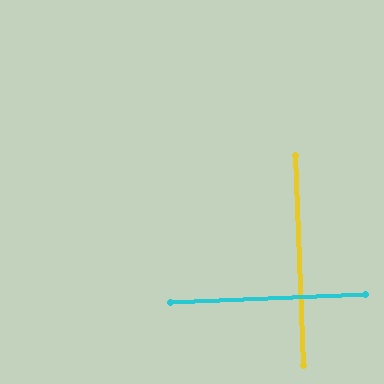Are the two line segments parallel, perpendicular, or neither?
Perpendicular — they meet at approximately 90°.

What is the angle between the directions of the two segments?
Approximately 90 degrees.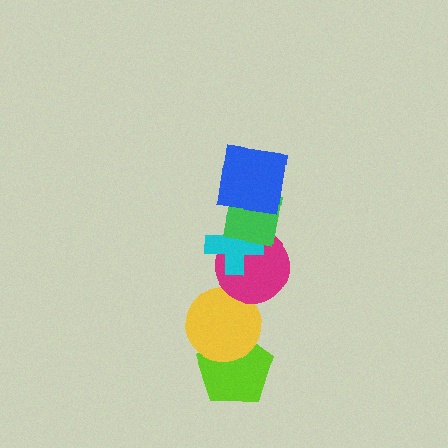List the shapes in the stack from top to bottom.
From top to bottom: the blue square, the green square, the cyan cross, the magenta circle, the yellow circle, the lime pentagon.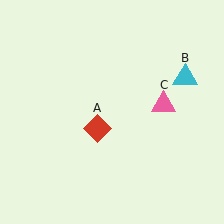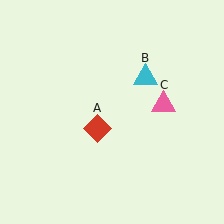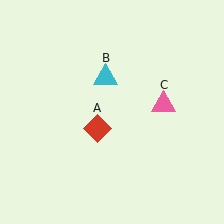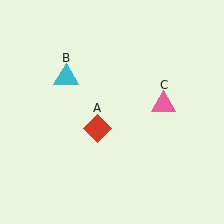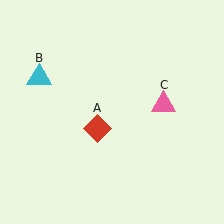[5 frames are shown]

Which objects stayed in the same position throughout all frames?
Red diamond (object A) and pink triangle (object C) remained stationary.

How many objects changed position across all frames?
1 object changed position: cyan triangle (object B).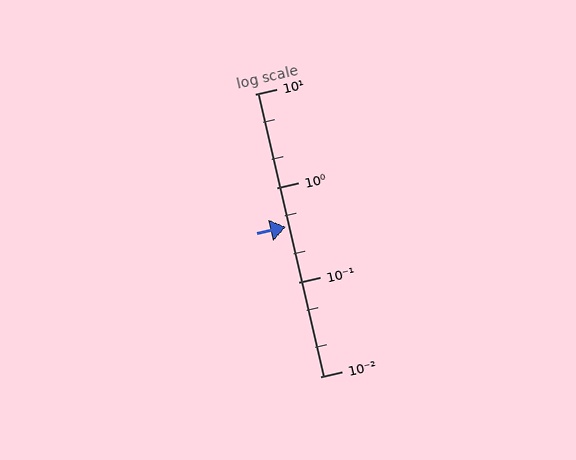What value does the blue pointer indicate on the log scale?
The pointer indicates approximately 0.39.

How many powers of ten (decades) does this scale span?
The scale spans 3 decades, from 0.01 to 10.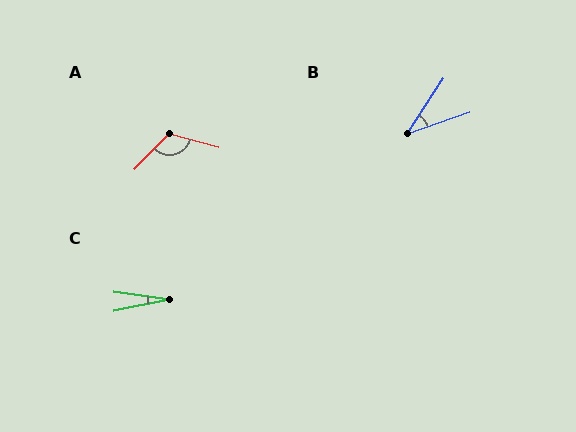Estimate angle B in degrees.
Approximately 38 degrees.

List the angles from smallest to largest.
C (19°), B (38°), A (120°).